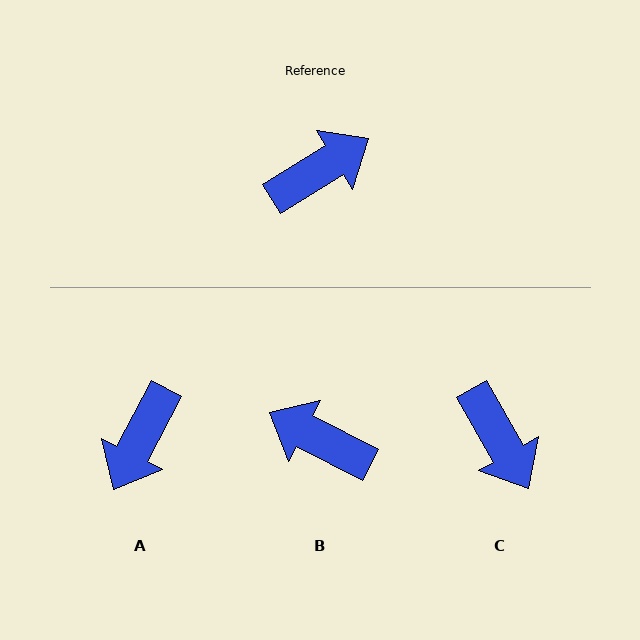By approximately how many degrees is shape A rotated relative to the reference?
Approximately 149 degrees clockwise.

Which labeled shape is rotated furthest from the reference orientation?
A, about 149 degrees away.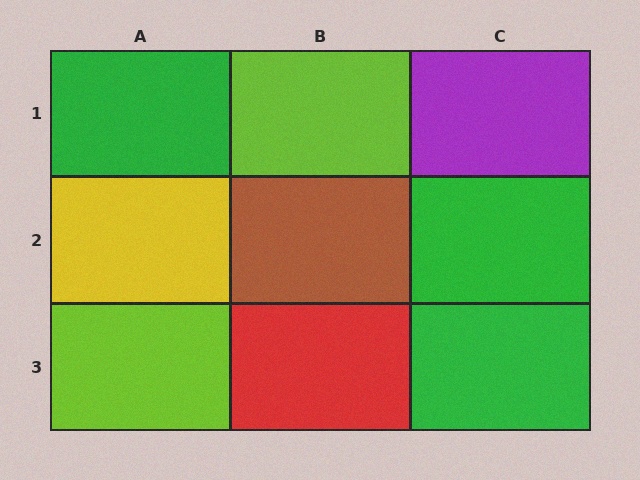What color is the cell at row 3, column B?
Red.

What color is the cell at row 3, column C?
Green.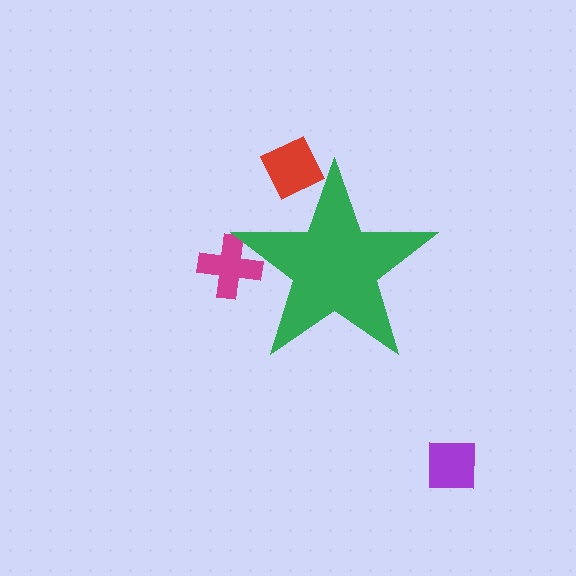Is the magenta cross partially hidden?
Yes, the magenta cross is partially hidden behind the green star.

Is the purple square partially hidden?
No, the purple square is fully visible.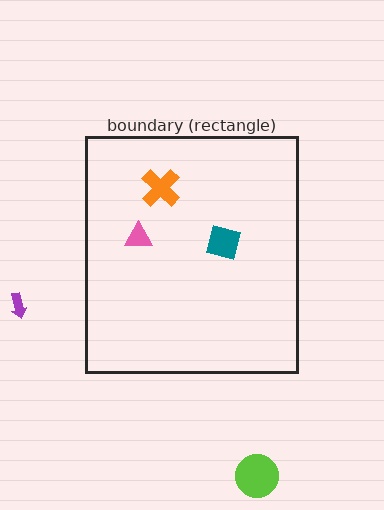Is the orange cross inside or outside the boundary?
Inside.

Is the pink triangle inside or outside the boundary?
Inside.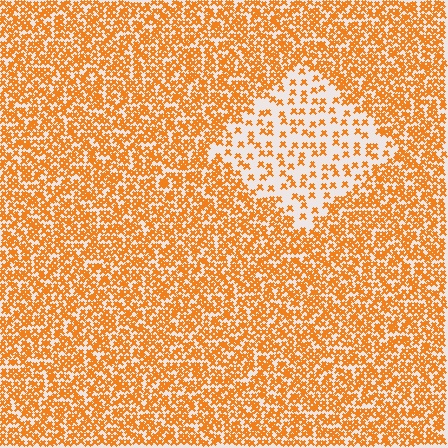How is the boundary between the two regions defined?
The boundary is defined by a change in element density (approximately 2.6x ratio). All elements are the same color, size, and shape.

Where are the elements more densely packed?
The elements are more densely packed outside the diamond boundary.